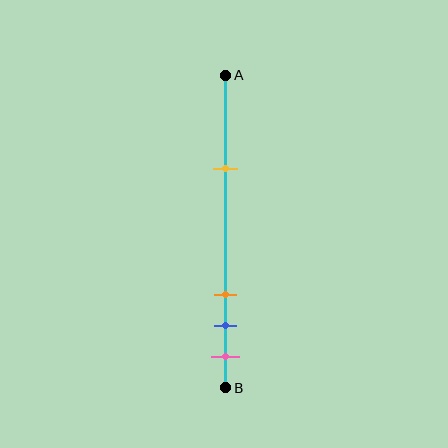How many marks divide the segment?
There are 4 marks dividing the segment.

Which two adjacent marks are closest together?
The blue and pink marks are the closest adjacent pair.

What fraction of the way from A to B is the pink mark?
The pink mark is approximately 90% (0.9) of the way from A to B.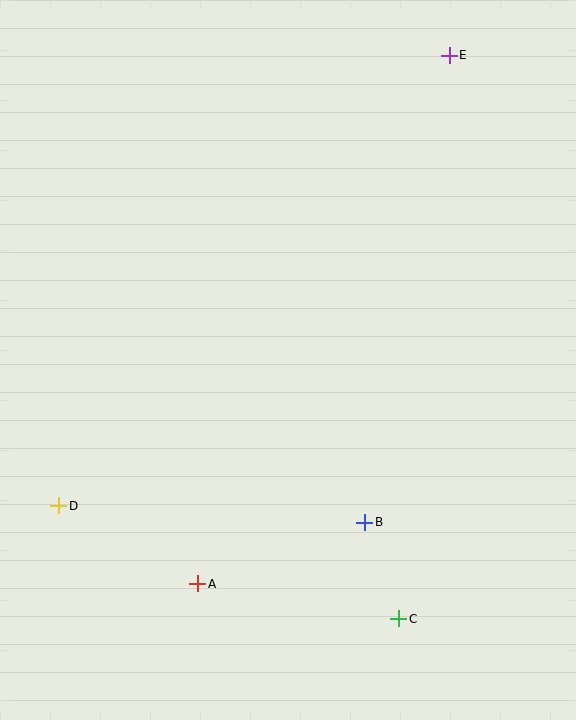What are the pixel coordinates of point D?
Point D is at (59, 506).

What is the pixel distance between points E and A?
The distance between E and A is 585 pixels.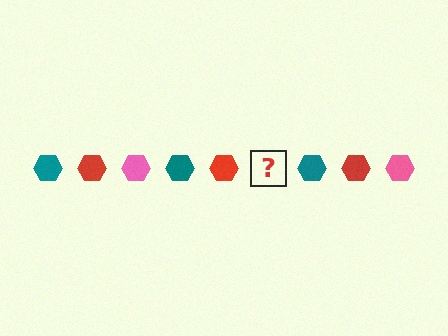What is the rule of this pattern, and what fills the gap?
The rule is that the pattern cycles through teal, red, pink hexagons. The gap should be filled with a pink hexagon.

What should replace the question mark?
The question mark should be replaced with a pink hexagon.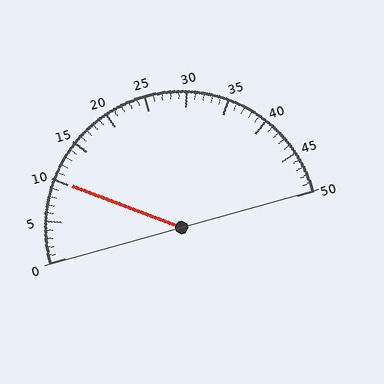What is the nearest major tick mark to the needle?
The nearest major tick mark is 10.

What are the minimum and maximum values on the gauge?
The gauge ranges from 0 to 50.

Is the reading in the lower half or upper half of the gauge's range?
The reading is in the lower half of the range (0 to 50).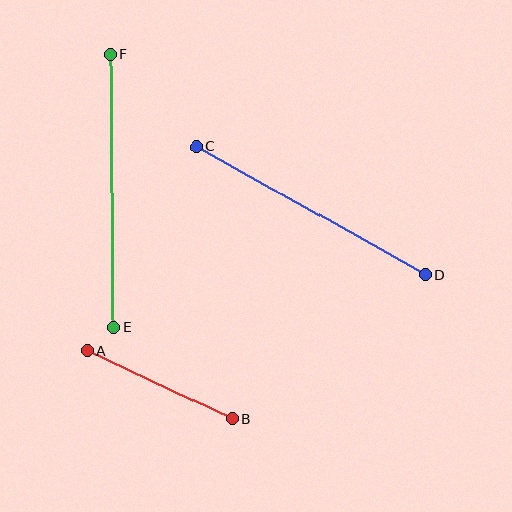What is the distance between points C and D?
The distance is approximately 262 pixels.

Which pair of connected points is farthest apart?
Points E and F are farthest apart.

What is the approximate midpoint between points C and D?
The midpoint is at approximately (311, 211) pixels.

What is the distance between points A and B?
The distance is approximately 160 pixels.